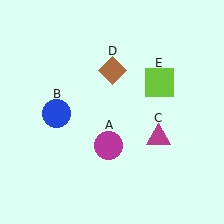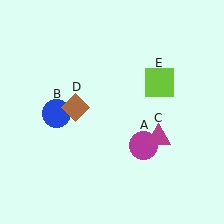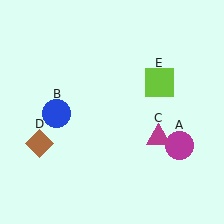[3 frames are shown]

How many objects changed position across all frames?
2 objects changed position: magenta circle (object A), brown diamond (object D).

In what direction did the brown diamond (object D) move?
The brown diamond (object D) moved down and to the left.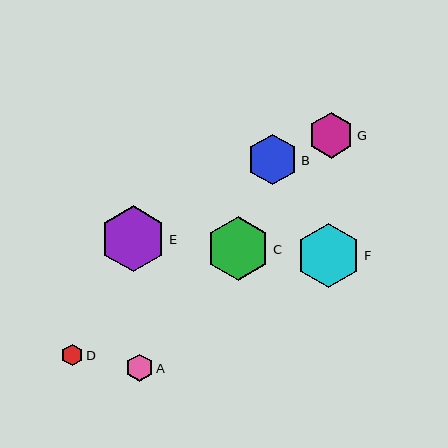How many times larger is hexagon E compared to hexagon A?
Hexagon E is approximately 2.4 times the size of hexagon A.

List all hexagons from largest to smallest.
From largest to smallest: E, F, C, B, G, A, D.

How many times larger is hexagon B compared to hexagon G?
Hexagon B is approximately 1.1 times the size of hexagon G.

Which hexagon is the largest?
Hexagon E is the largest with a size of approximately 66 pixels.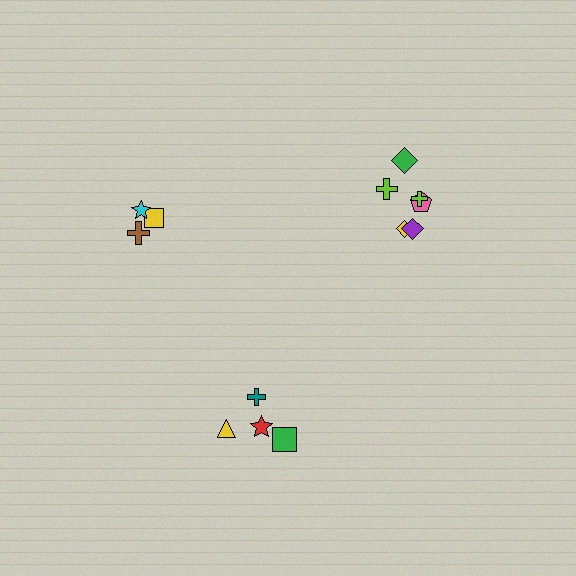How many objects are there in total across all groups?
There are 13 objects.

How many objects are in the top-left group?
There are 3 objects.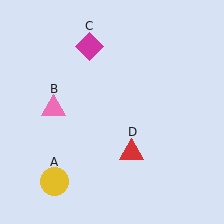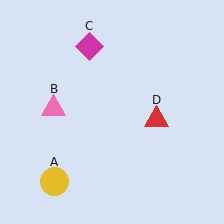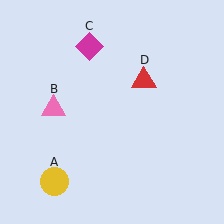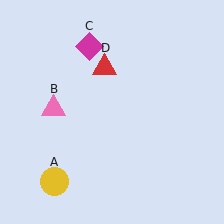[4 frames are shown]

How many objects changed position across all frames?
1 object changed position: red triangle (object D).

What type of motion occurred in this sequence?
The red triangle (object D) rotated counterclockwise around the center of the scene.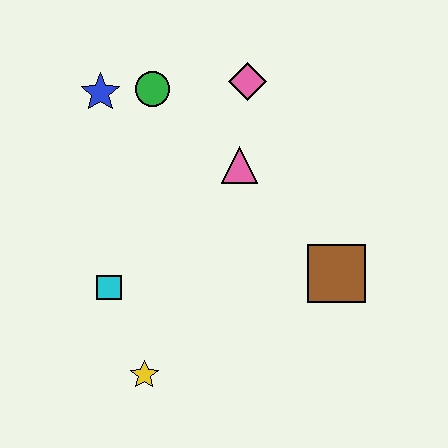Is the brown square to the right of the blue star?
Yes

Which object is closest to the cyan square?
The yellow star is closest to the cyan square.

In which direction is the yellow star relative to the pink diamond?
The yellow star is below the pink diamond.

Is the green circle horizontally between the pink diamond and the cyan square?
Yes